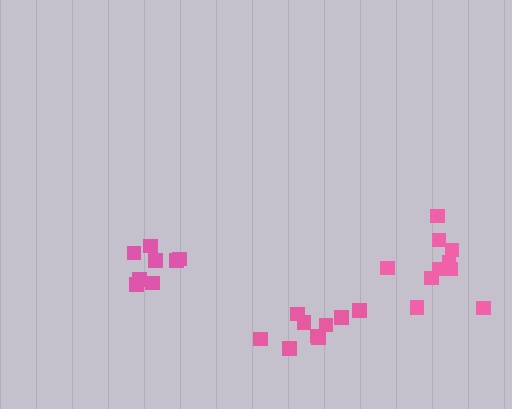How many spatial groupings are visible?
There are 3 spatial groupings.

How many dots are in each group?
Group 1: 8 dots, Group 2: 9 dots, Group 3: 10 dots (27 total).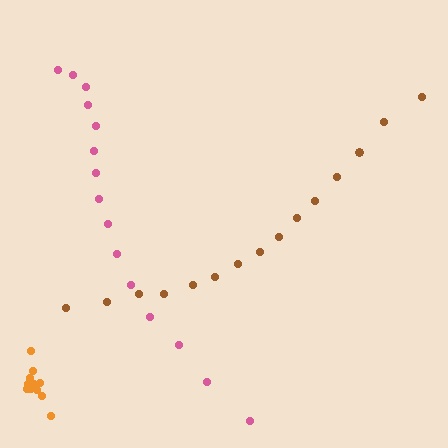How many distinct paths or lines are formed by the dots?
There are 3 distinct paths.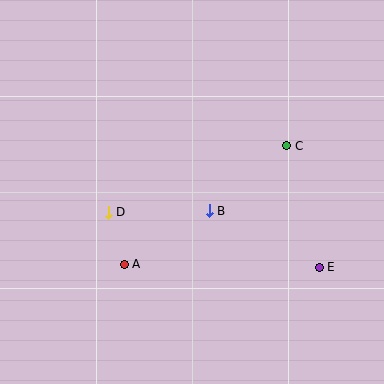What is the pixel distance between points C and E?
The distance between C and E is 126 pixels.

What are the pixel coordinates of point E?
Point E is at (319, 267).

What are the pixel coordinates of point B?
Point B is at (209, 211).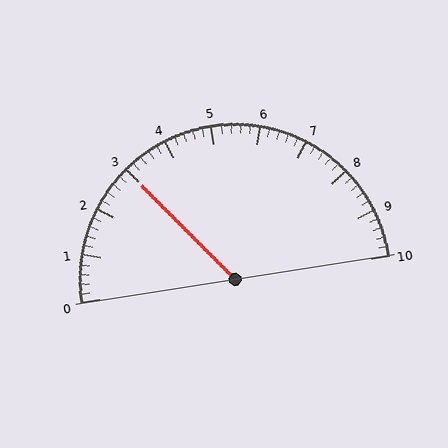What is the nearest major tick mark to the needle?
The nearest major tick mark is 3.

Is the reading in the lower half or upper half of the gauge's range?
The reading is in the lower half of the range (0 to 10).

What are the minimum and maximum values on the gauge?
The gauge ranges from 0 to 10.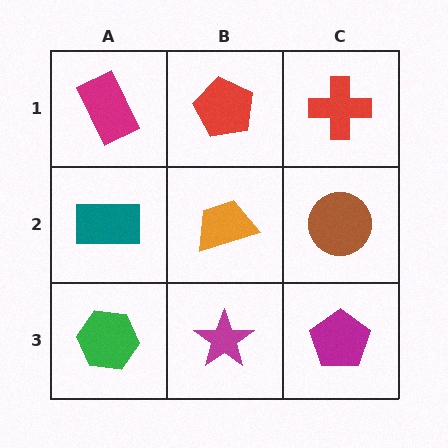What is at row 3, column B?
A magenta star.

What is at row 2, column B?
An orange trapezoid.